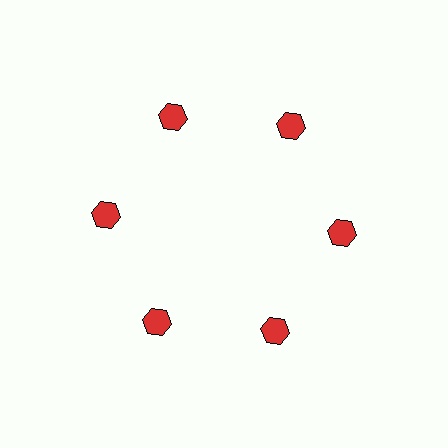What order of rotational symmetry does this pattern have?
This pattern has 6-fold rotational symmetry.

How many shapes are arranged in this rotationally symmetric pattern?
There are 6 shapes, arranged in 6 groups of 1.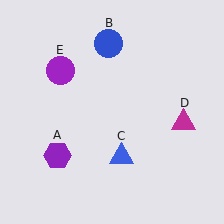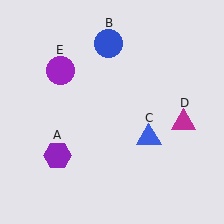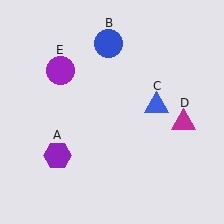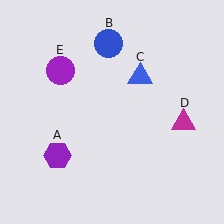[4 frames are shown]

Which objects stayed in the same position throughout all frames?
Purple hexagon (object A) and blue circle (object B) and magenta triangle (object D) and purple circle (object E) remained stationary.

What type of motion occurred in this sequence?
The blue triangle (object C) rotated counterclockwise around the center of the scene.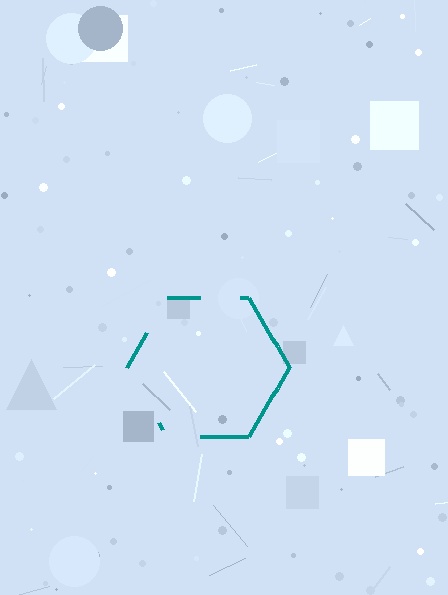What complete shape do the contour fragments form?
The contour fragments form a hexagon.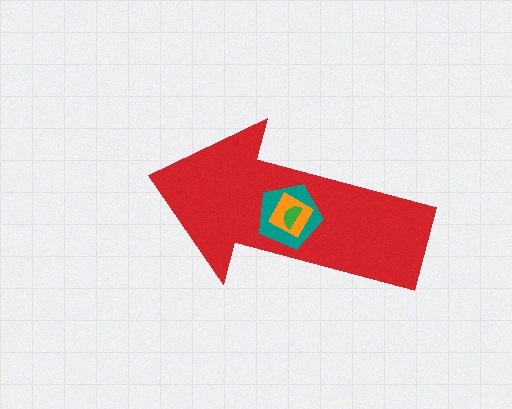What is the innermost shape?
The green semicircle.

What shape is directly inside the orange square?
The green semicircle.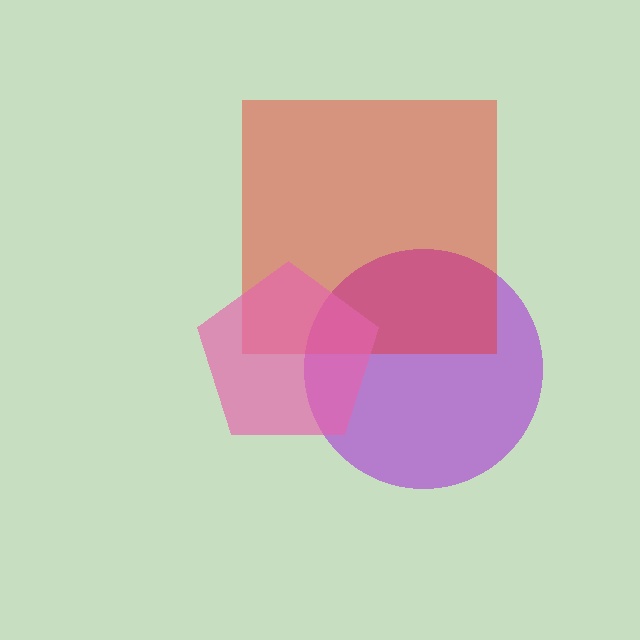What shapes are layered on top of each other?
The layered shapes are: a purple circle, a red square, a pink pentagon.